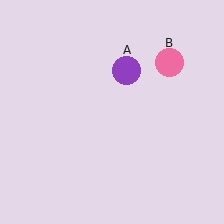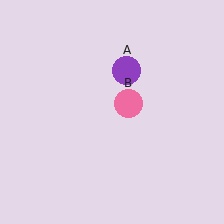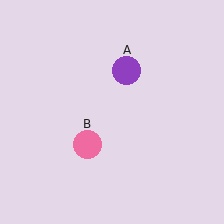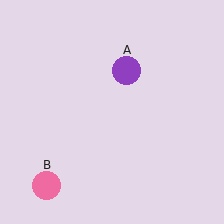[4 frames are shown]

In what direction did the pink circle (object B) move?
The pink circle (object B) moved down and to the left.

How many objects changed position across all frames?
1 object changed position: pink circle (object B).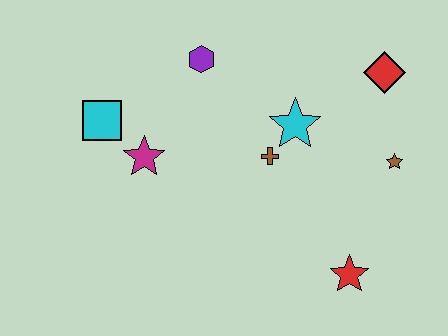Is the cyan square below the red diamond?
Yes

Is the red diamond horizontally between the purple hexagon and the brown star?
Yes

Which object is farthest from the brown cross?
The cyan square is farthest from the brown cross.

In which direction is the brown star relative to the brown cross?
The brown star is to the right of the brown cross.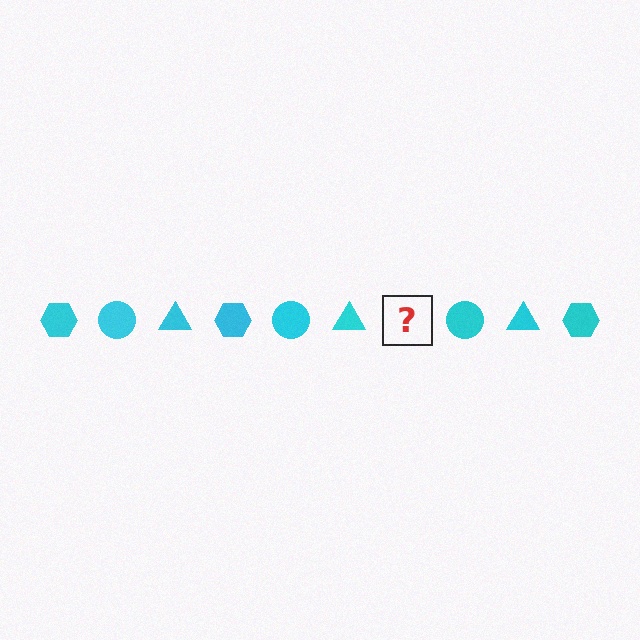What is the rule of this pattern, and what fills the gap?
The rule is that the pattern cycles through hexagon, circle, triangle shapes in cyan. The gap should be filled with a cyan hexagon.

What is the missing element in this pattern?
The missing element is a cyan hexagon.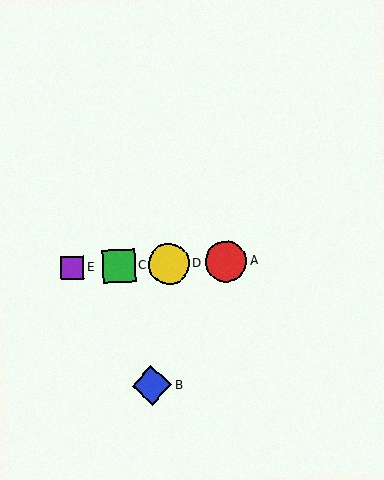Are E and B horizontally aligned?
No, E is at y≈268 and B is at y≈385.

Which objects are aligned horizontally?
Objects A, C, D, E are aligned horizontally.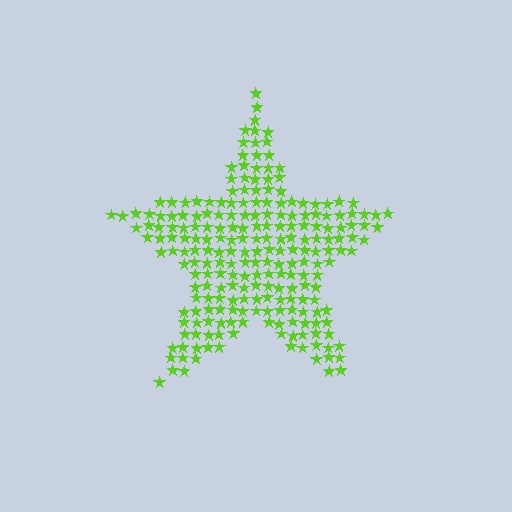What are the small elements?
The small elements are stars.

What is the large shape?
The large shape is a star.